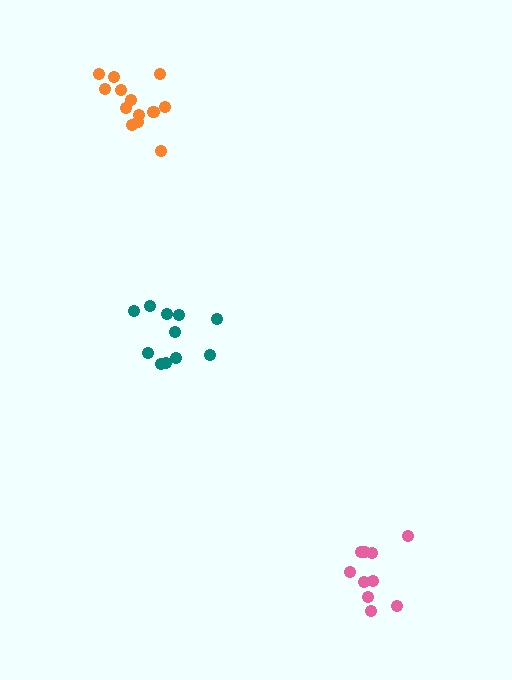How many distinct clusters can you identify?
There are 3 distinct clusters.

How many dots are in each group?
Group 1: 11 dots, Group 2: 10 dots, Group 3: 13 dots (34 total).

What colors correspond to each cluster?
The clusters are colored: teal, pink, orange.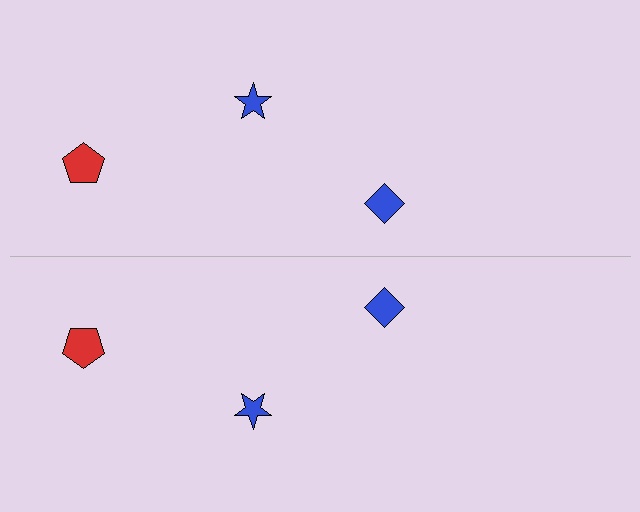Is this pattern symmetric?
Yes, this pattern has bilateral (reflection) symmetry.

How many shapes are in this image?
There are 6 shapes in this image.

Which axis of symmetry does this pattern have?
The pattern has a horizontal axis of symmetry running through the center of the image.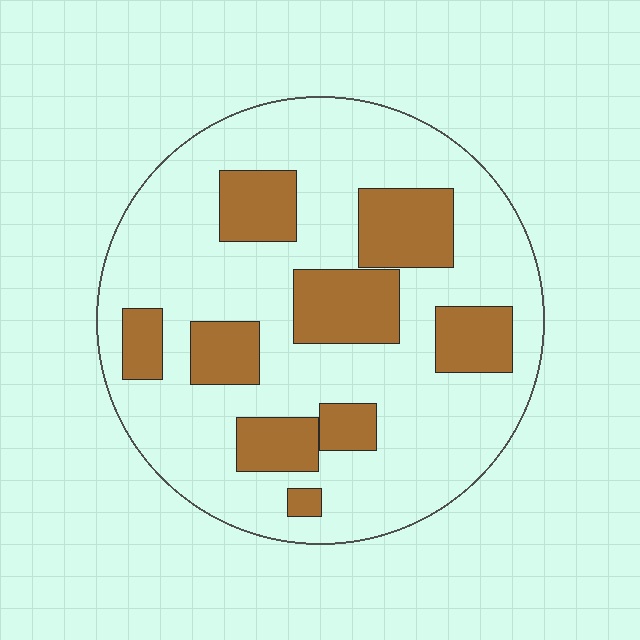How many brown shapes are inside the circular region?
9.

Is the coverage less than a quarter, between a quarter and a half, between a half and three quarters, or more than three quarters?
Between a quarter and a half.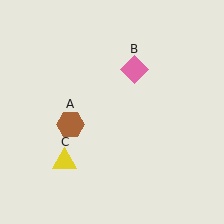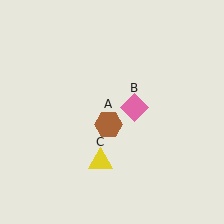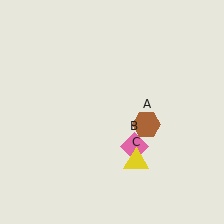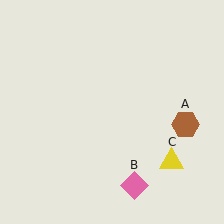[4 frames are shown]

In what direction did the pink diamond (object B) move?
The pink diamond (object B) moved down.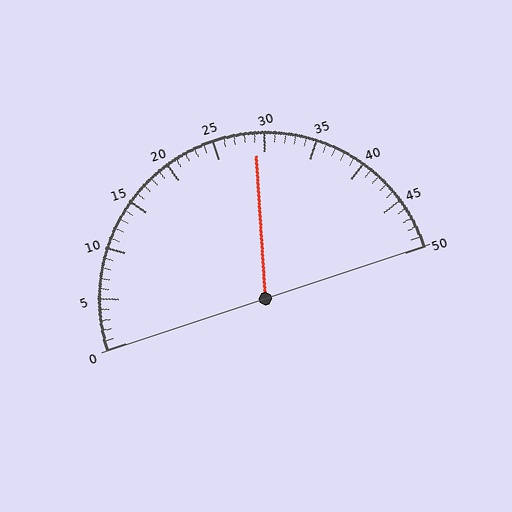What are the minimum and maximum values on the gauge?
The gauge ranges from 0 to 50.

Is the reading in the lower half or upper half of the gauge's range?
The reading is in the upper half of the range (0 to 50).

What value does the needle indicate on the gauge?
The needle indicates approximately 29.